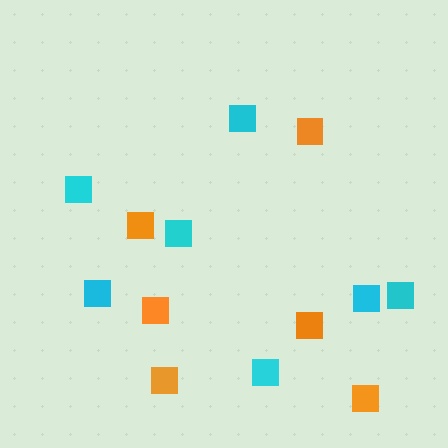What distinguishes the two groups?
There are 2 groups: one group of orange squares (6) and one group of cyan squares (7).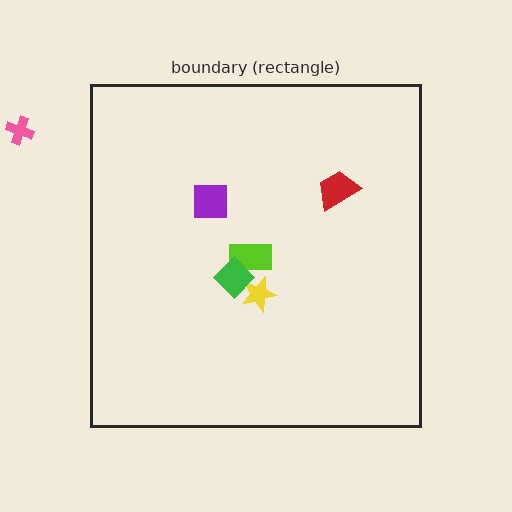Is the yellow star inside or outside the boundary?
Inside.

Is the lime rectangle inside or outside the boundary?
Inside.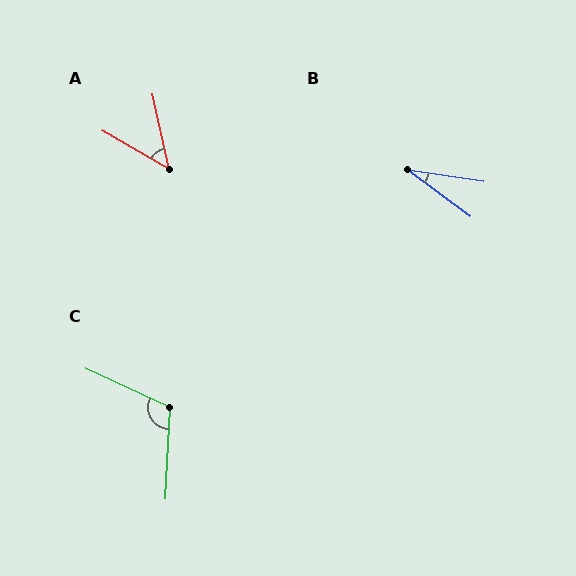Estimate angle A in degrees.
Approximately 47 degrees.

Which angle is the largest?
C, at approximately 112 degrees.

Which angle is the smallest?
B, at approximately 28 degrees.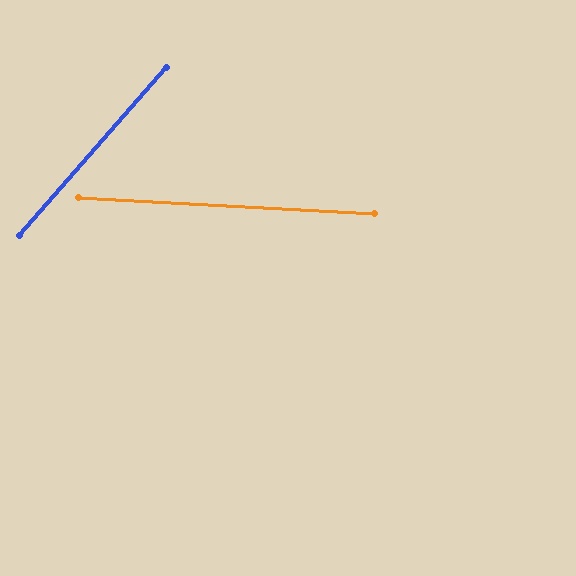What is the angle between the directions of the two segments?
Approximately 52 degrees.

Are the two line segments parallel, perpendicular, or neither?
Neither parallel nor perpendicular — they differ by about 52°.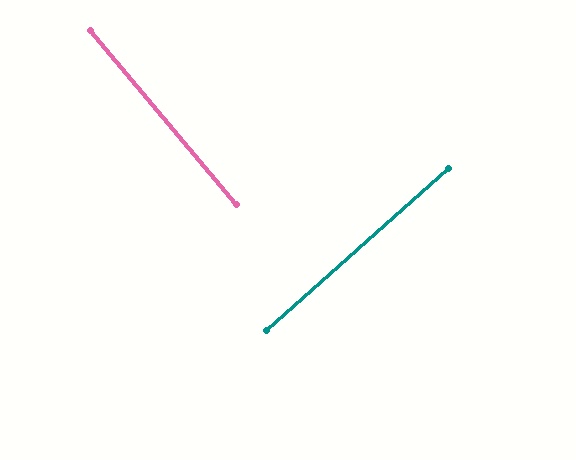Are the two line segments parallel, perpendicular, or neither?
Perpendicular — they meet at approximately 88°.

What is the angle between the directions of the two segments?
Approximately 88 degrees.